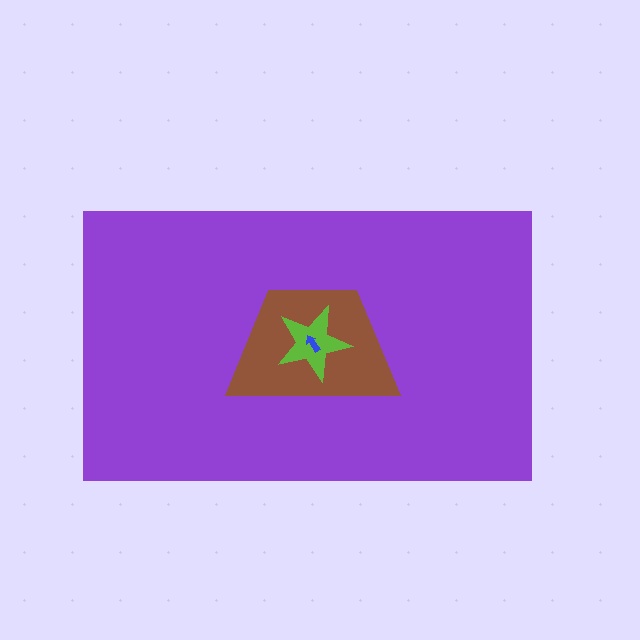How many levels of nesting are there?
4.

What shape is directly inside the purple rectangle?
The brown trapezoid.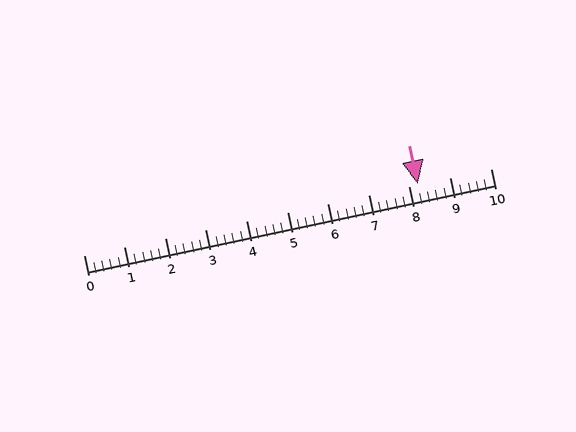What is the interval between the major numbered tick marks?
The major tick marks are spaced 1 units apart.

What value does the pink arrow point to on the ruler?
The pink arrow points to approximately 8.2.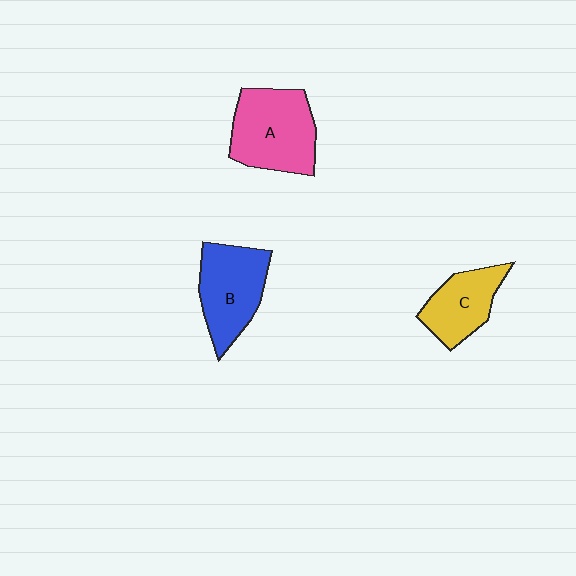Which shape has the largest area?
Shape A (pink).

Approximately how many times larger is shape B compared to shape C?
Approximately 1.3 times.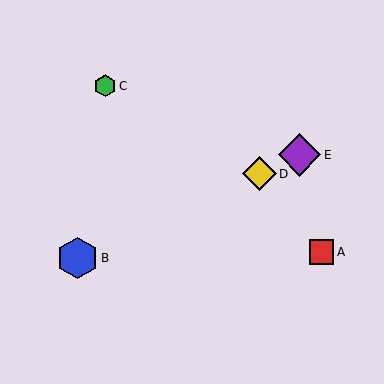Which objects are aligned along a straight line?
Objects B, D, E are aligned along a straight line.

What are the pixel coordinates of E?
Object E is at (299, 155).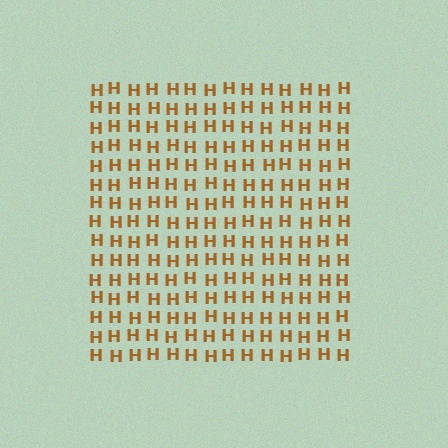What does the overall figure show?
The overall figure shows a square.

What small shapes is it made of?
It is made of small letter H's.